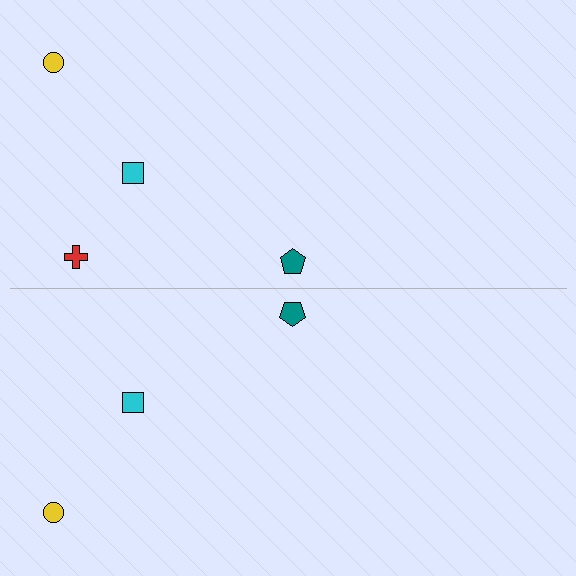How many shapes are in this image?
There are 7 shapes in this image.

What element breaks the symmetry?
A red cross is missing from the bottom side.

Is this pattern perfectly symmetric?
No, the pattern is not perfectly symmetric. A red cross is missing from the bottom side.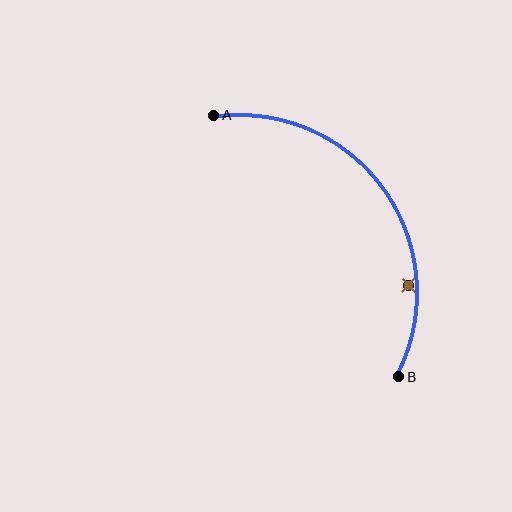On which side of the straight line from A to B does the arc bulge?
The arc bulges above and to the right of the straight line connecting A and B.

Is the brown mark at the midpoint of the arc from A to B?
No — the brown mark does not lie on the arc at all. It sits slightly inside the curve.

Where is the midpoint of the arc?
The arc midpoint is the point on the curve farthest from the straight line joining A and B. It sits above and to the right of that line.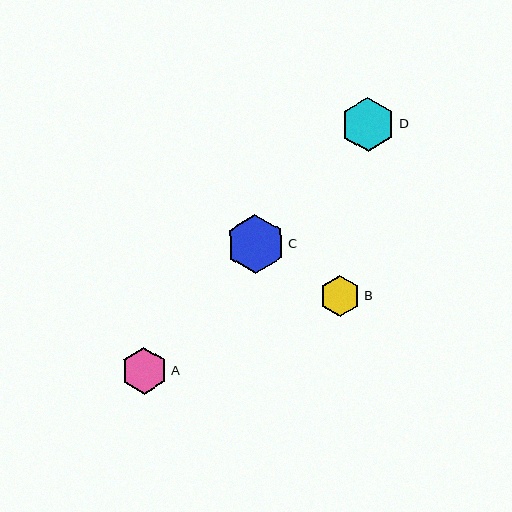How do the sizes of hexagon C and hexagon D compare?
Hexagon C and hexagon D are approximately the same size.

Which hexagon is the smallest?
Hexagon B is the smallest with a size of approximately 41 pixels.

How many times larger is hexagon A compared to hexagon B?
Hexagon A is approximately 1.1 times the size of hexagon B.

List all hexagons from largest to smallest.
From largest to smallest: C, D, A, B.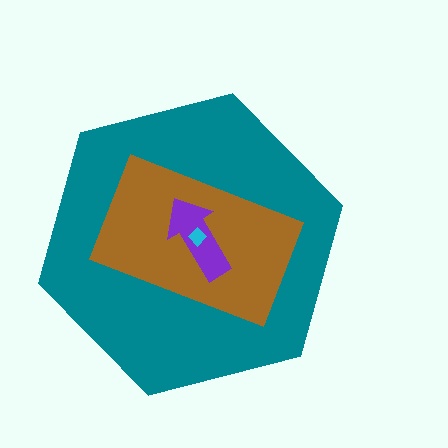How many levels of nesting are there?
4.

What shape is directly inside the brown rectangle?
The purple arrow.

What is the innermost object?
The cyan diamond.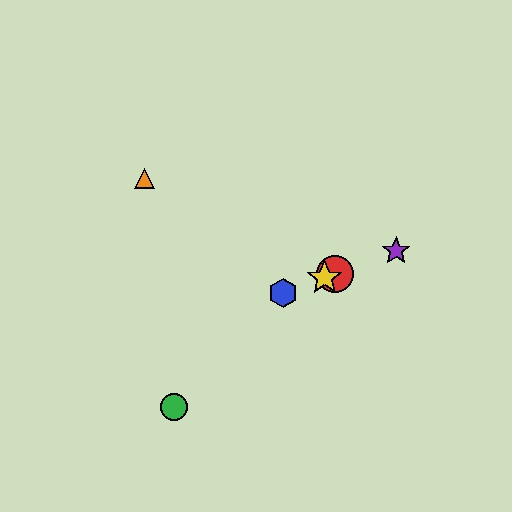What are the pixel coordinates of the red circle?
The red circle is at (335, 274).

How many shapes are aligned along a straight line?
4 shapes (the red circle, the blue hexagon, the yellow star, the purple star) are aligned along a straight line.